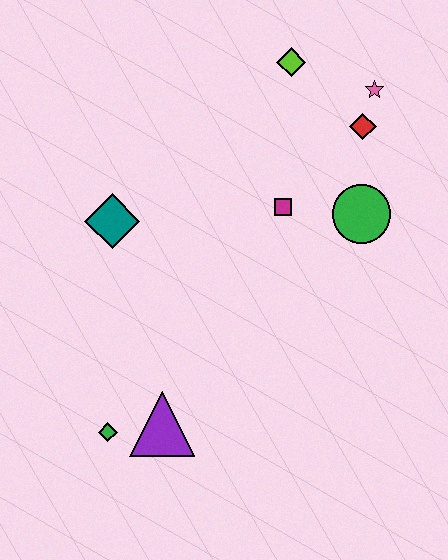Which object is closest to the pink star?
The red diamond is closest to the pink star.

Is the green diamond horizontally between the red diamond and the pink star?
No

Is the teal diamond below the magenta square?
Yes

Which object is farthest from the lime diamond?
The green diamond is farthest from the lime diamond.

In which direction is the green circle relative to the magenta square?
The green circle is to the right of the magenta square.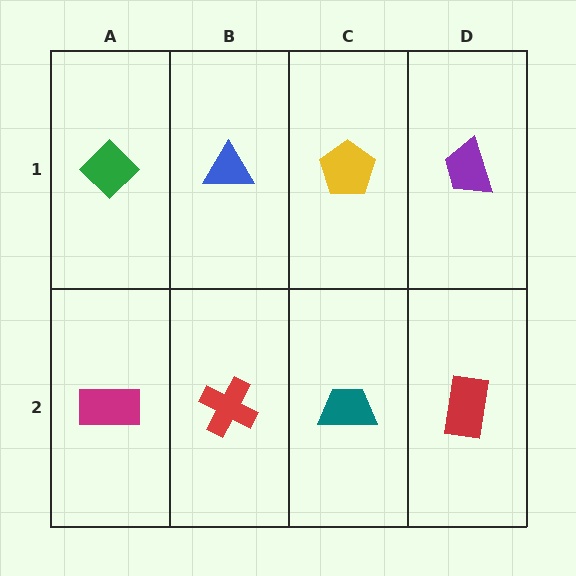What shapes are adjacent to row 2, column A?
A green diamond (row 1, column A), a red cross (row 2, column B).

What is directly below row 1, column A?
A magenta rectangle.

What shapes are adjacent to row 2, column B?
A blue triangle (row 1, column B), a magenta rectangle (row 2, column A), a teal trapezoid (row 2, column C).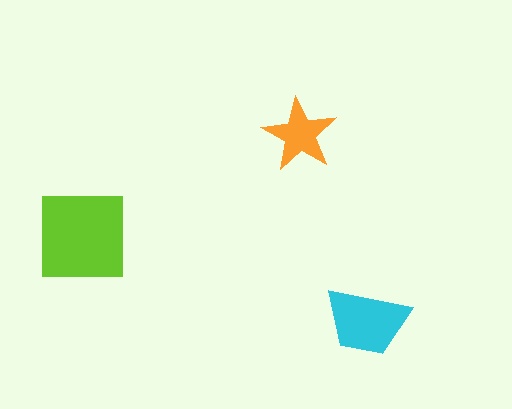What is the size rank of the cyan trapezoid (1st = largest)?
2nd.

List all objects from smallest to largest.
The orange star, the cyan trapezoid, the lime square.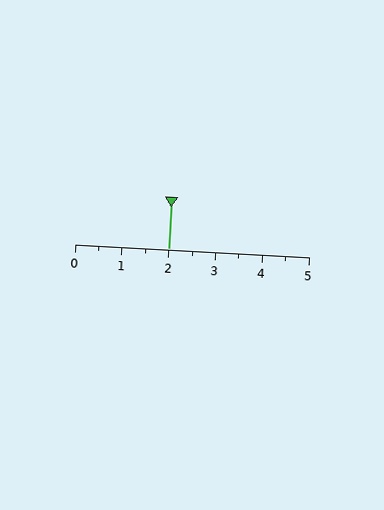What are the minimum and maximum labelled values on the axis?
The axis runs from 0 to 5.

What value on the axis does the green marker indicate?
The marker indicates approximately 2.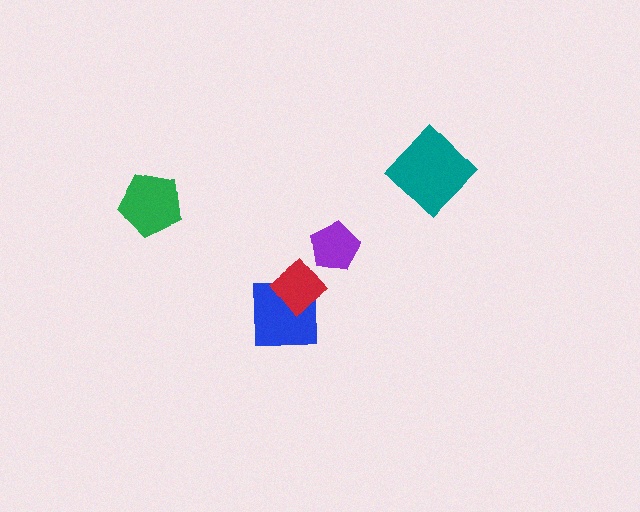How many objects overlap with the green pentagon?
0 objects overlap with the green pentagon.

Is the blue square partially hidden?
Yes, it is partially covered by another shape.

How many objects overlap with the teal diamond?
0 objects overlap with the teal diamond.